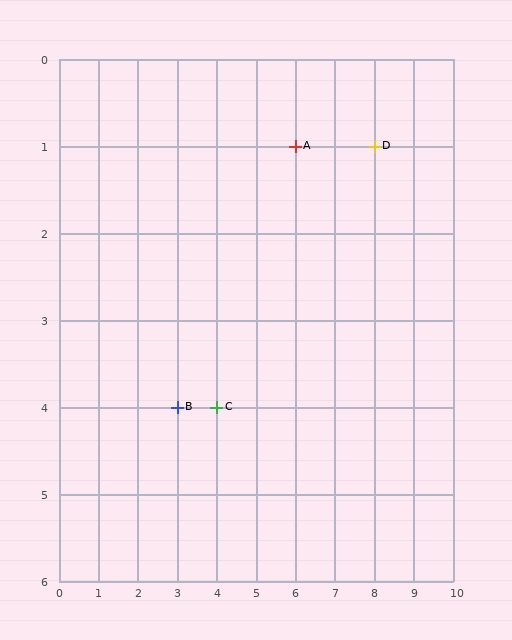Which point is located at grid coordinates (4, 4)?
Point C is at (4, 4).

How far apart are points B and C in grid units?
Points B and C are 1 column apart.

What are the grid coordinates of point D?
Point D is at grid coordinates (8, 1).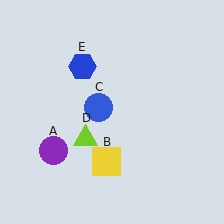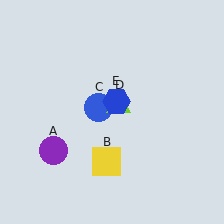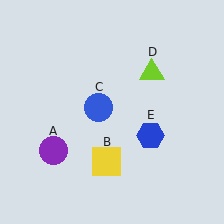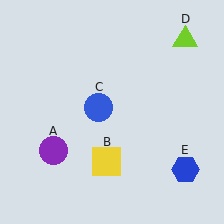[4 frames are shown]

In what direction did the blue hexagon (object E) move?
The blue hexagon (object E) moved down and to the right.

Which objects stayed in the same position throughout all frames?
Purple circle (object A) and yellow square (object B) and blue circle (object C) remained stationary.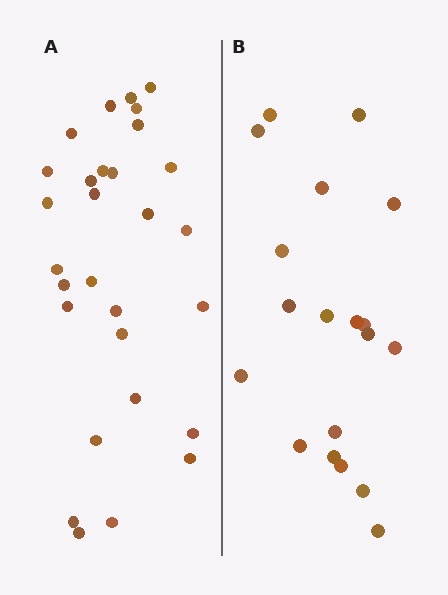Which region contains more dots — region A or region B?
Region A (the left region) has more dots.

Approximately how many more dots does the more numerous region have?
Region A has roughly 10 or so more dots than region B.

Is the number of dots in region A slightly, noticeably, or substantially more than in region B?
Region A has substantially more. The ratio is roughly 1.5 to 1.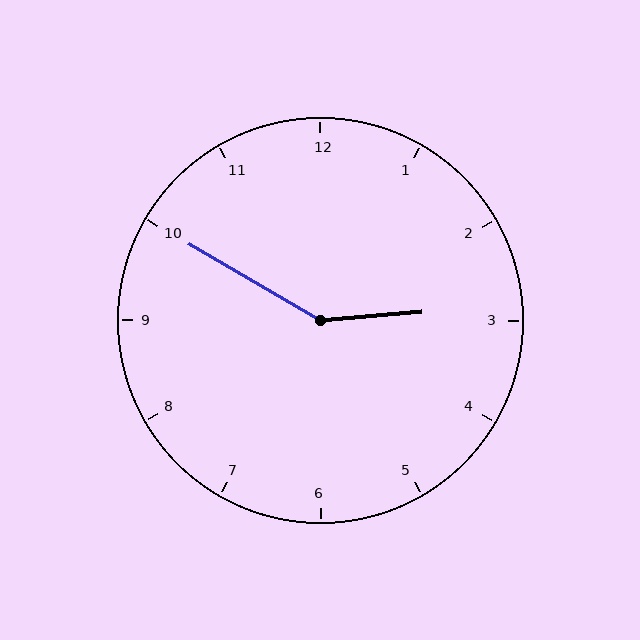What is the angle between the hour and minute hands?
Approximately 145 degrees.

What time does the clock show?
2:50.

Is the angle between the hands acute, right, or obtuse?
It is obtuse.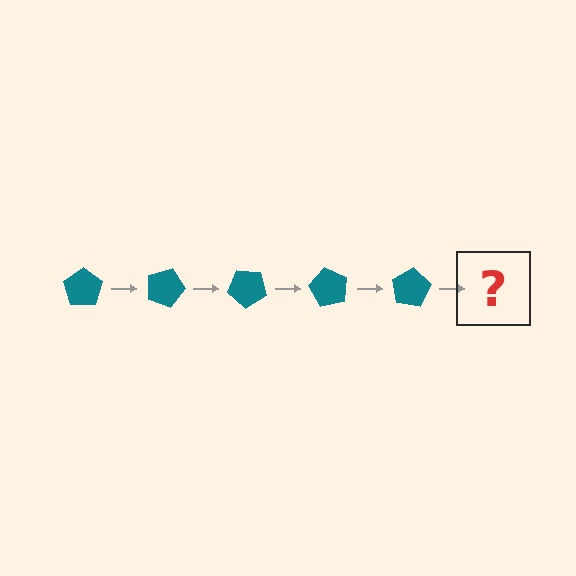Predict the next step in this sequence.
The next step is a teal pentagon rotated 100 degrees.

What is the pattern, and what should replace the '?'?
The pattern is that the pentagon rotates 20 degrees each step. The '?' should be a teal pentagon rotated 100 degrees.